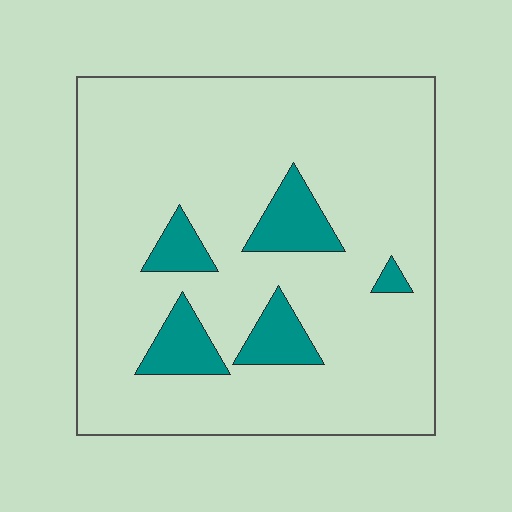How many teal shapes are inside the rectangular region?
5.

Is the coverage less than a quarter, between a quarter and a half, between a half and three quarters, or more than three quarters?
Less than a quarter.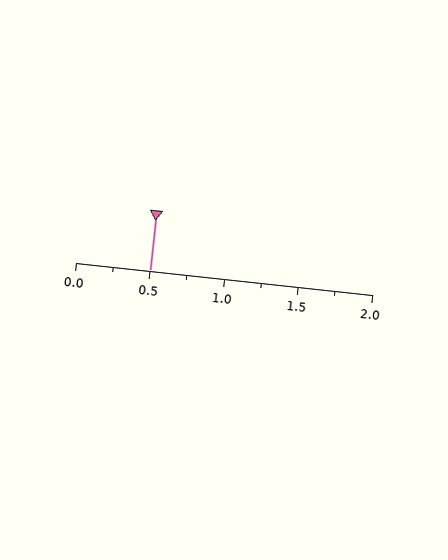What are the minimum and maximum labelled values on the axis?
The axis runs from 0.0 to 2.0.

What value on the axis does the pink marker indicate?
The marker indicates approximately 0.5.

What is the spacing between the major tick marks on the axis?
The major ticks are spaced 0.5 apart.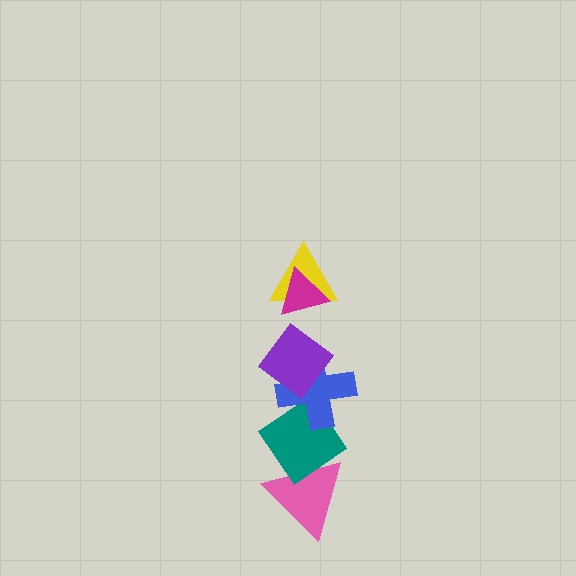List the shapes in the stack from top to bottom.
From top to bottom: the magenta triangle, the yellow triangle, the purple diamond, the blue cross, the teal diamond, the pink triangle.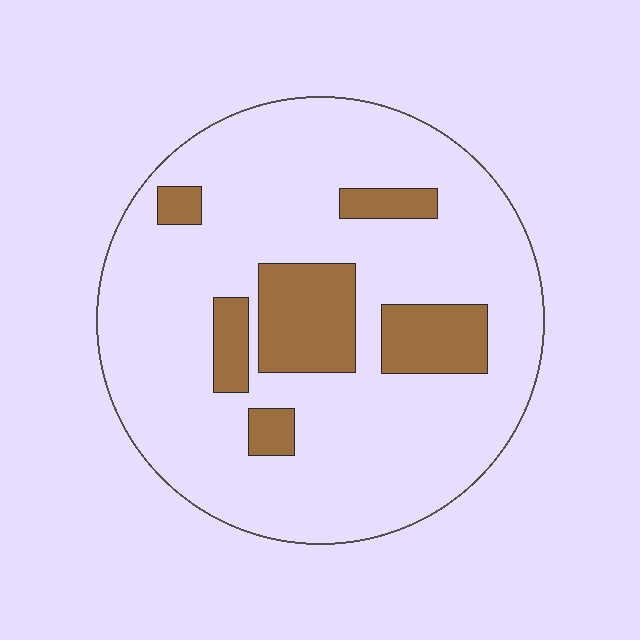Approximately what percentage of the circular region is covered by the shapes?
Approximately 20%.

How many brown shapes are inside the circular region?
6.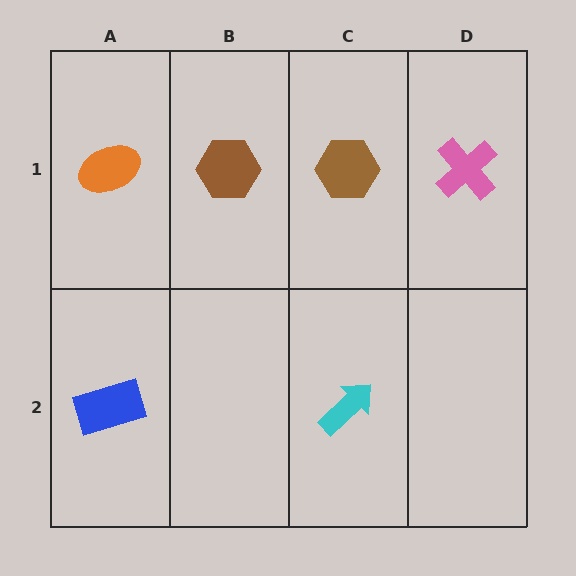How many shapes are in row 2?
2 shapes.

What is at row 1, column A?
An orange ellipse.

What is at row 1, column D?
A pink cross.